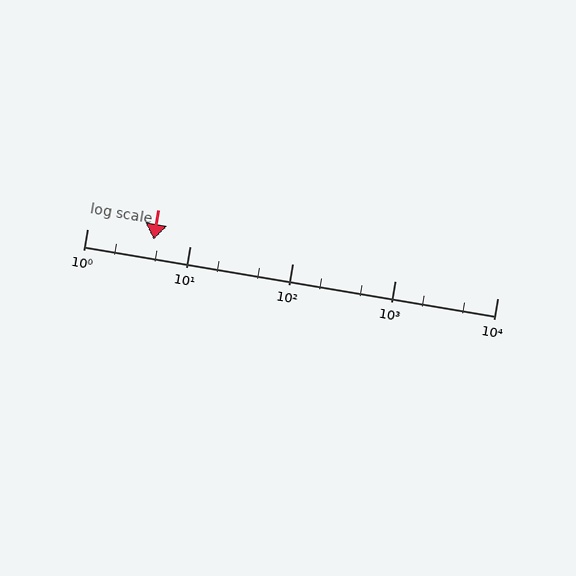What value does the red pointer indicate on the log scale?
The pointer indicates approximately 4.5.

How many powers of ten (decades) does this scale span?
The scale spans 4 decades, from 1 to 10000.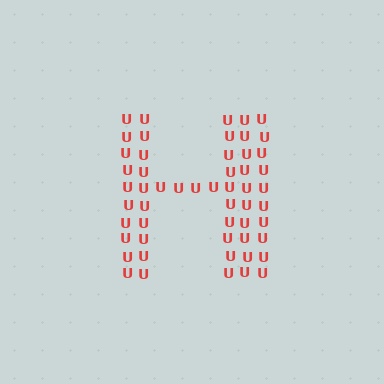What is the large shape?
The large shape is the letter H.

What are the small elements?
The small elements are letter U's.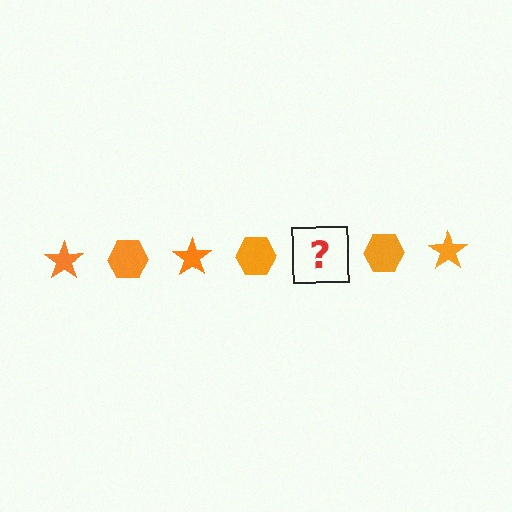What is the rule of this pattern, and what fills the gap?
The rule is that the pattern cycles through star, hexagon shapes in orange. The gap should be filled with an orange star.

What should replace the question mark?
The question mark should be replaced with an orange star.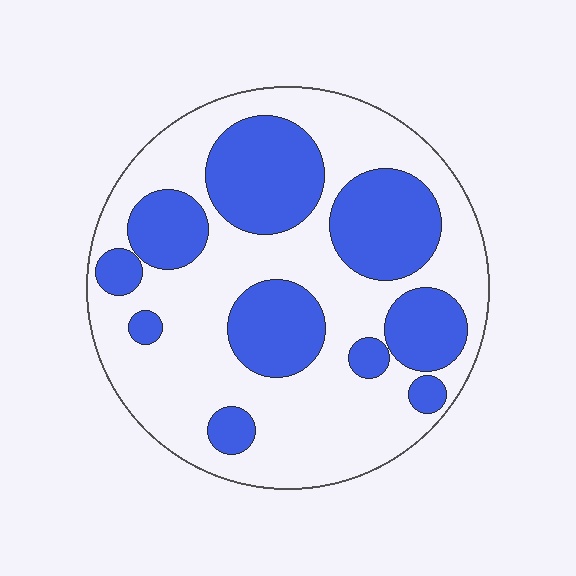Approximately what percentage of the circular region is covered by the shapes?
Approximately 35%.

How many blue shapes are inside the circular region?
10.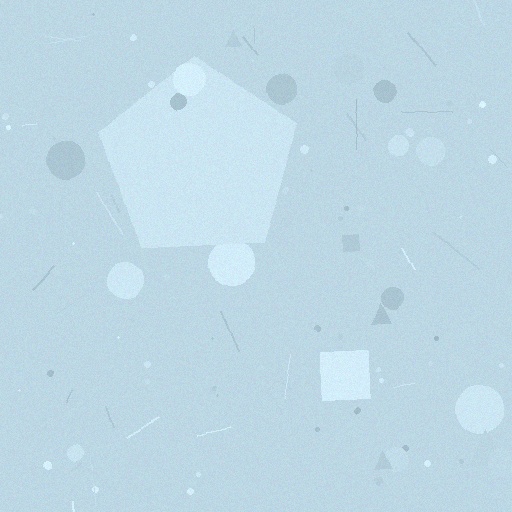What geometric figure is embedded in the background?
A pentagon is embedded in the background.